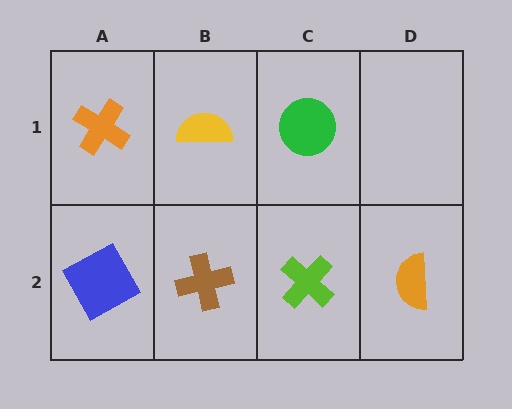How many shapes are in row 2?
4 shapes.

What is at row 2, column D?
An orange semicircle.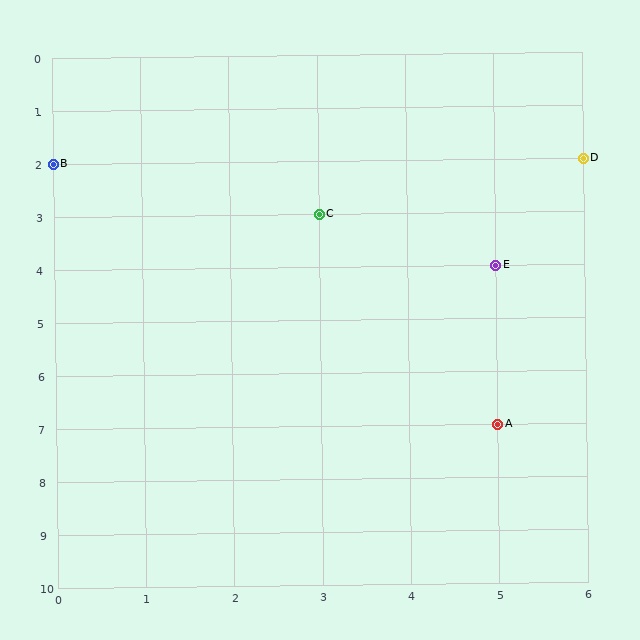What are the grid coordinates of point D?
Point D is at grid coordinates (6, 2).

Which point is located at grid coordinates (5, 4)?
Point E is at (5, 4).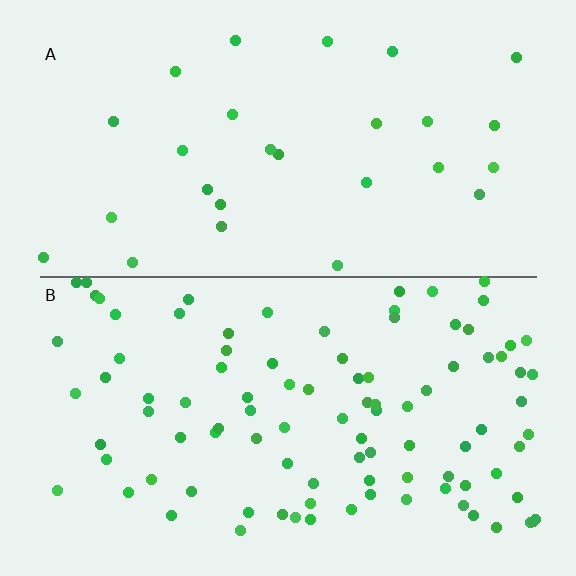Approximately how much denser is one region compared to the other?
Approximately 3.5× — region B over region A.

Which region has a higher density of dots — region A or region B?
B (the bottom).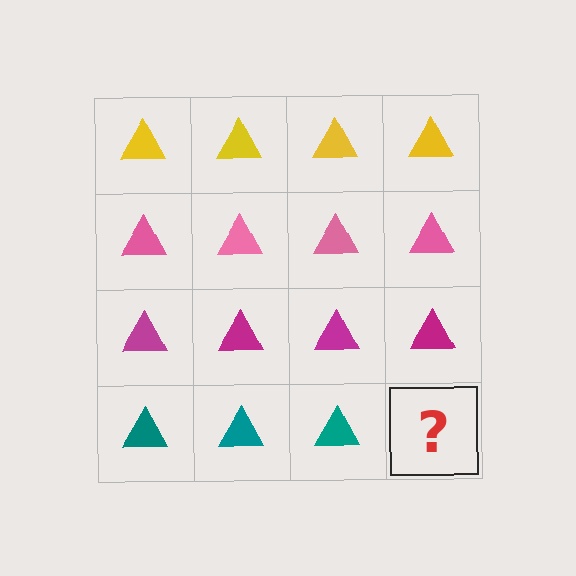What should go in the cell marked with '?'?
The missing cell should contain a teal triangle.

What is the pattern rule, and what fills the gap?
The rule is that each row has a consistent color. The gap should be filled with a teal triangle.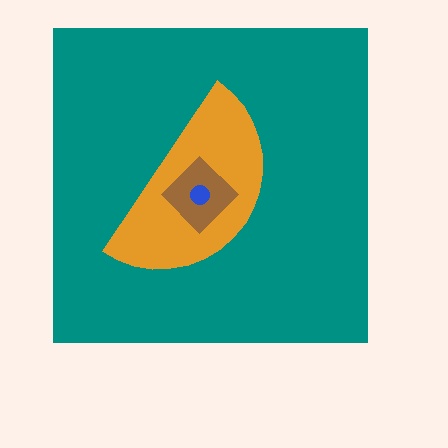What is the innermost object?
The blue circle.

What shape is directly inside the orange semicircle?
The brown diamond.